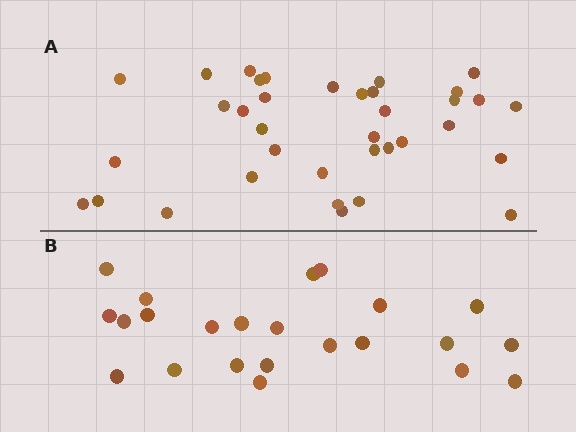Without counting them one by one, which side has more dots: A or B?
Region A (the top region) has more dots.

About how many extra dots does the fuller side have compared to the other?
Region A has approximately 15 more dots than region B.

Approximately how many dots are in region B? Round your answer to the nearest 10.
About 20 dots. (The exact count is 23, which rounds to 20.)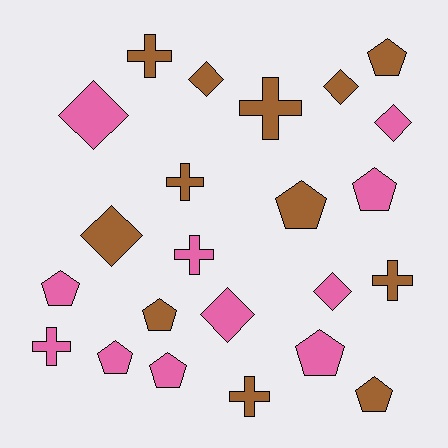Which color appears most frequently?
Brown, with 12 objects.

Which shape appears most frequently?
Pentagon, with 9 objects.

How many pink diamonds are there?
There are 4 pink diamonds.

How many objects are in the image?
There are 23 objects.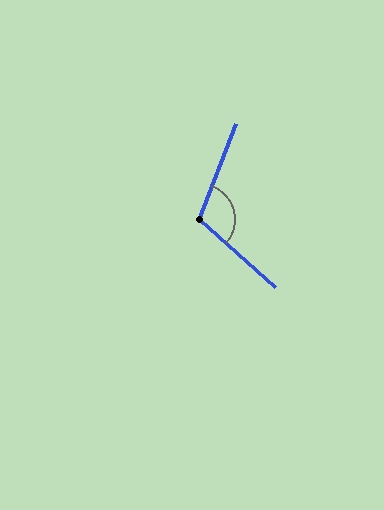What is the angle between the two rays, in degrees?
Approximately 111 degrees.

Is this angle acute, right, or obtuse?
It is obtuse.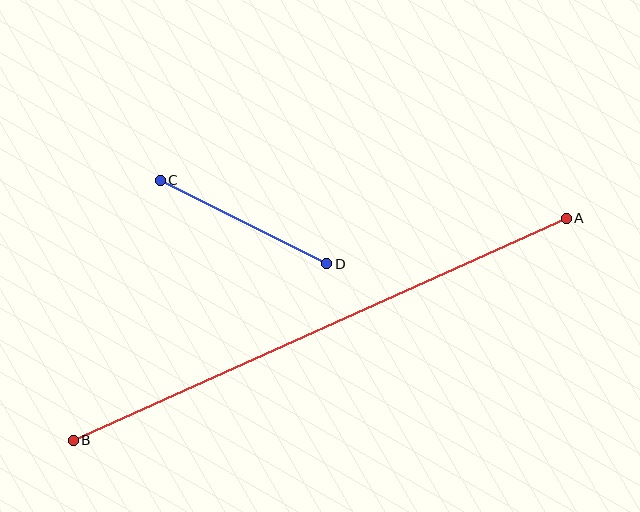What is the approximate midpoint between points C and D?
The midpoint is at approximately (243, 222) pixels.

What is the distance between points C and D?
The distance is approximately 186 pixels.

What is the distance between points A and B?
The distance is approximately 541 pixels.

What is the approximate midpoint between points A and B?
The midpoint is at approximately (320, 329) pixels.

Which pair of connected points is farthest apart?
Points A and B are farthest apart.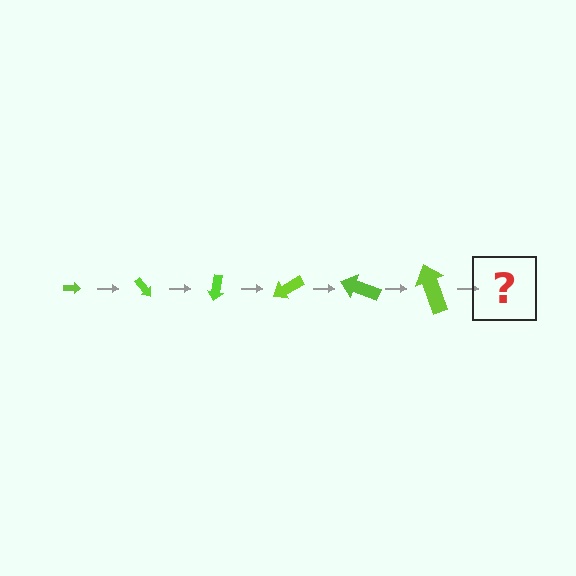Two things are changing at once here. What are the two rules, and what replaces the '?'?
The two rules are that the arrow grows larger each step and it rotates 50 degrees each step. The '?' should be an arrow, larger than the previous one and rotated 300 degrees from the start.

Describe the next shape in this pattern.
It should be an arrow, larger than the previous one and rotated 300 degrees from the start.